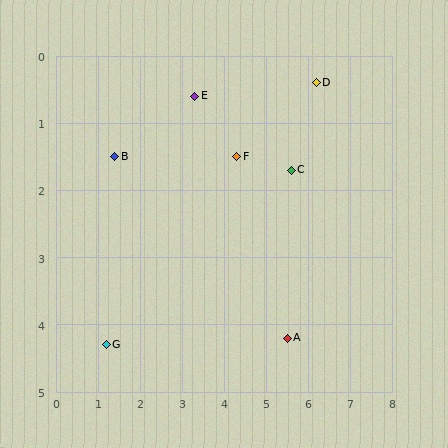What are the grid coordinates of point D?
Point D is at approximately (6.2, 0.4).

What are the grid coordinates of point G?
Point G is at approximately (1.2, 4.3).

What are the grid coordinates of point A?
Point A is at approximately (5.5, 4.2).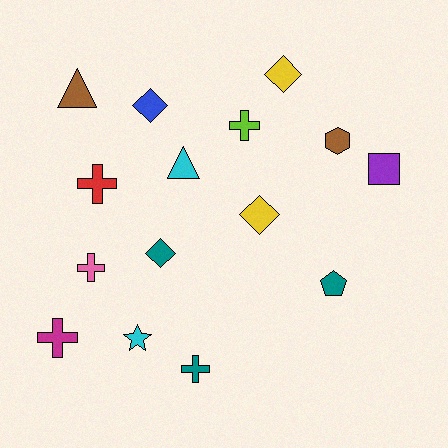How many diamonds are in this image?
There are 4 diamonds.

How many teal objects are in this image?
There are 3 teal objects.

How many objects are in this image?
There are 15 objects.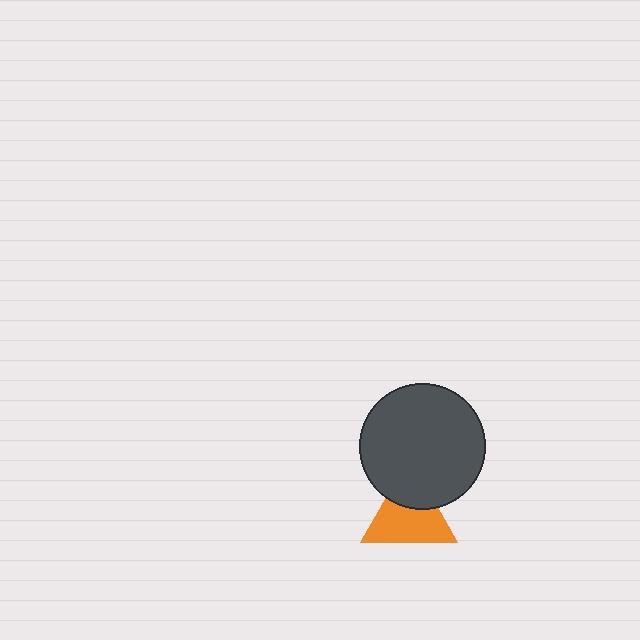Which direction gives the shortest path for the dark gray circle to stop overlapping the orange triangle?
Moving up gives the shortest separation.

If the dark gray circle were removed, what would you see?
You would see the complete orange triangle.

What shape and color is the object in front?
The object in front is a dark gray circle.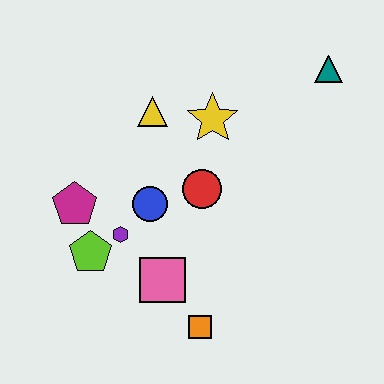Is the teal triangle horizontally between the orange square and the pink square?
No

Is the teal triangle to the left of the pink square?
No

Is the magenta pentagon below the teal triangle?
Yes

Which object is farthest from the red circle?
The teal triangle is farthest from the red circle.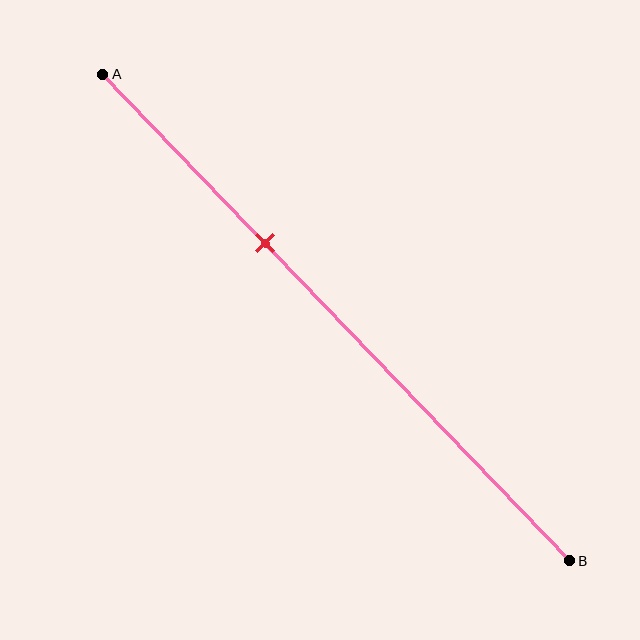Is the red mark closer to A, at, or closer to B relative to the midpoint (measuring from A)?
The red mark is closer to point A than the midpoint of segment AB.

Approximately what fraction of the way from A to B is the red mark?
The red mark is approximately 35% of the way from A to B.